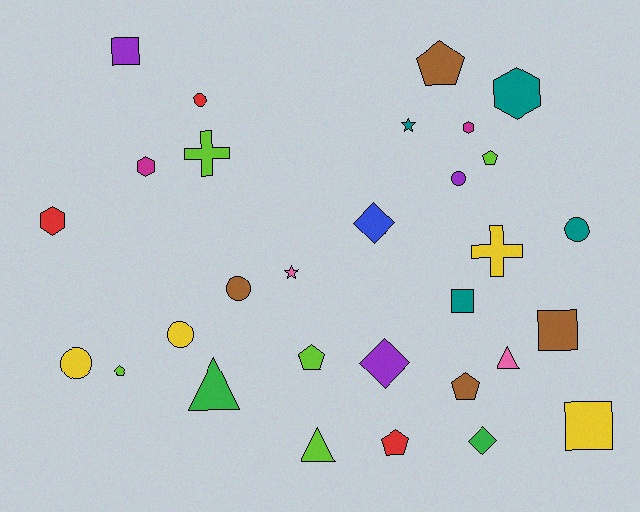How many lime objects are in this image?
There are 5 lime objects.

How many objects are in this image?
There are 30 objects.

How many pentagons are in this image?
There are 6 pentagons.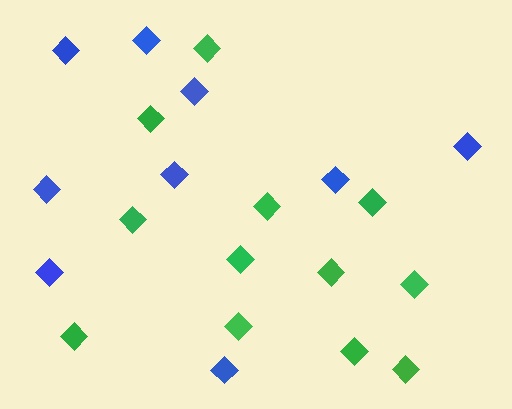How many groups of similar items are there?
There are 2 groups: one group of green diamonds (12) and one group of blue diamonds (9).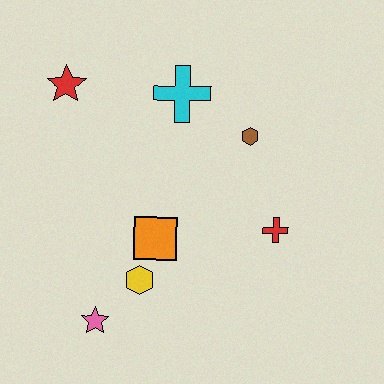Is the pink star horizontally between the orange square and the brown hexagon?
No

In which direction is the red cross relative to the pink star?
The red cross is to the right of the pink star.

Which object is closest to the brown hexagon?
The cyan cross is closest to the brown hexagon.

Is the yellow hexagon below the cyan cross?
Yes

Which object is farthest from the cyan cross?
The pink star is farthest from the cyan cross.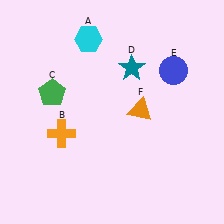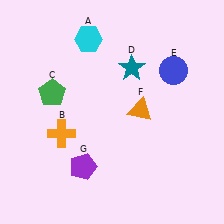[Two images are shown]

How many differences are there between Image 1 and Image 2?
There is 1 difference between the two images.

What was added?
A purple pentagon (G) was added in Image 2.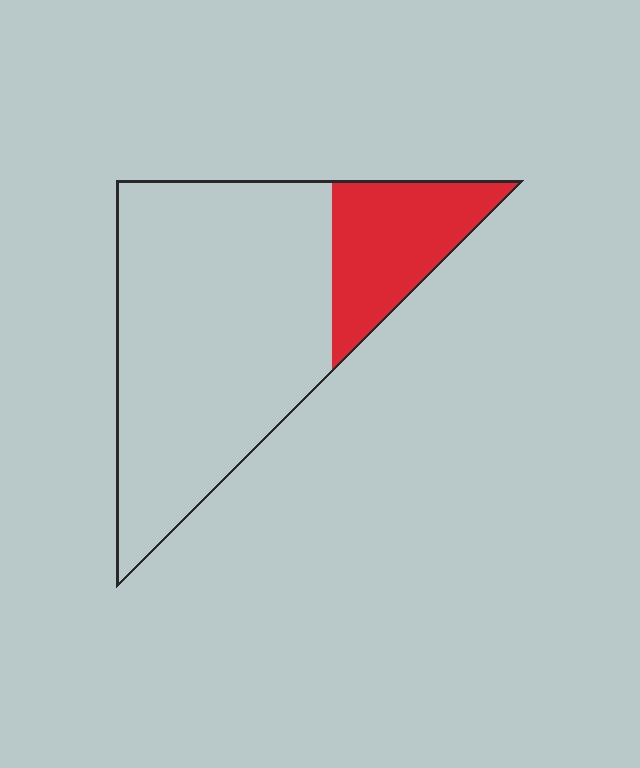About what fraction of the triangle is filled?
About one fifth (1/5).